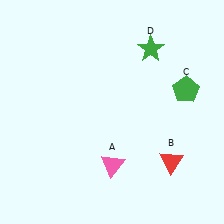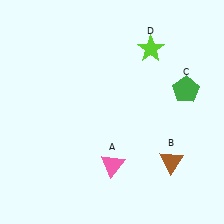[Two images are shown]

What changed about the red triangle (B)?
In Image 1, B is red. In Image 2, it changed to brown.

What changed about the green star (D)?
In Image 1, D is green. In Image 2, it changed to lime.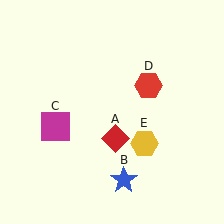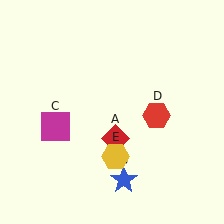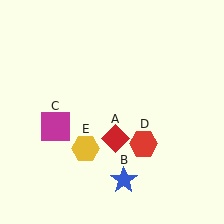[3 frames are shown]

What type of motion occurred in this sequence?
The red hexagon (object D), yellow hexagon (object E) rotated clockwise around the center of the scene.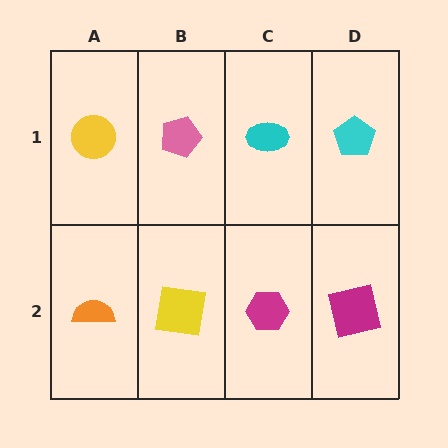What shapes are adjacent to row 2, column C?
A cyan ellipse (row 1, column C), a yellow square (row 2, column B), a magenta square (row 2, column D).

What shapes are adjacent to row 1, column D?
A magenta square (row 2, column D), a cyan ellipse (row 1, column C).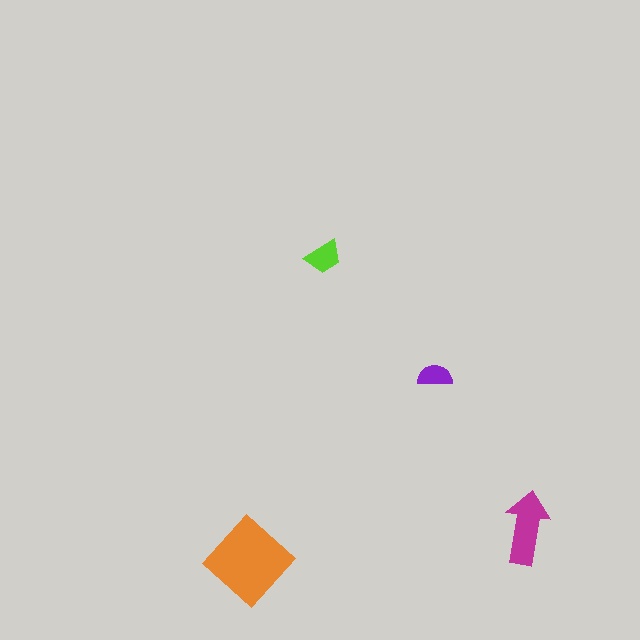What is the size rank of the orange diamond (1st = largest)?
1st.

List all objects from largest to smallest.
The orange diamond, the magenta arrow, the lime trapezoid, the purple semicircle.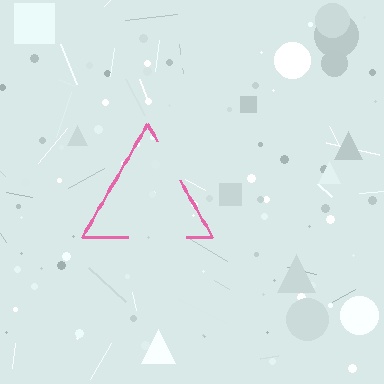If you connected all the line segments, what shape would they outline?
They would outline a triangle.